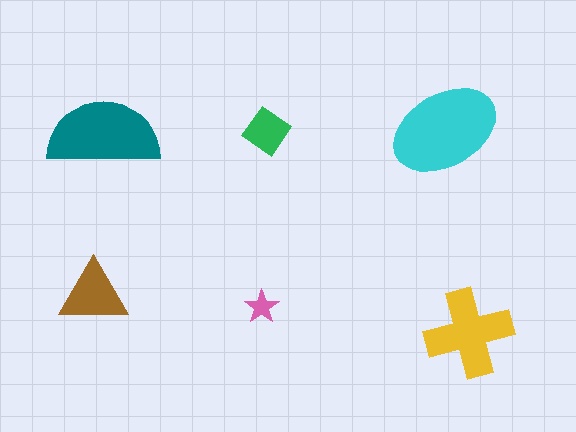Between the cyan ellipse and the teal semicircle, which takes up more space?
The cyan ellipse.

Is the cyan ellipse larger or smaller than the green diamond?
Larger.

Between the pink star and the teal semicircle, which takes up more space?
The teal semicircle.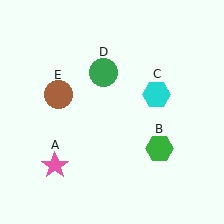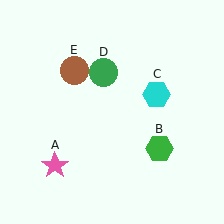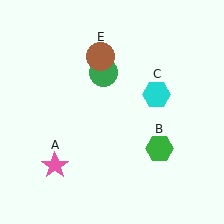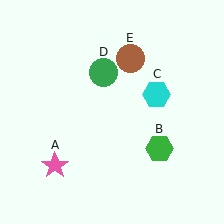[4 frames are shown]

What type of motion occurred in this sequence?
The brown circle (object E) rotated clockwise around the center of the scene.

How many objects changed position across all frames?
1 object changed position: brown circle (object E).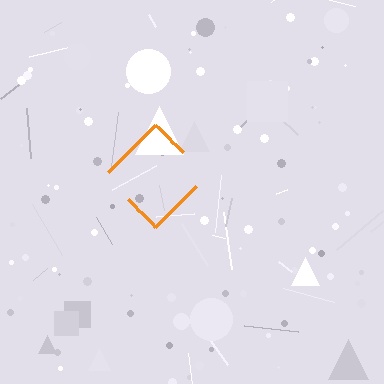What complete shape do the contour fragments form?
The contour fragments form a diamond.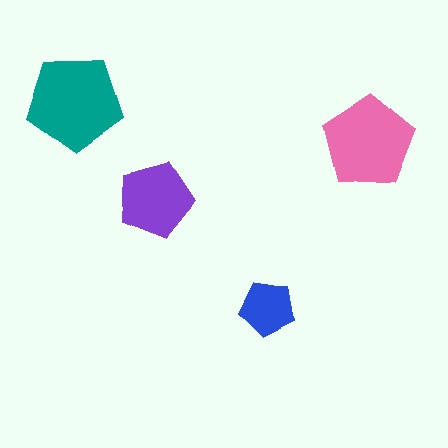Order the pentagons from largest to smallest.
the teal one, the pink one, the purple one, the blue one.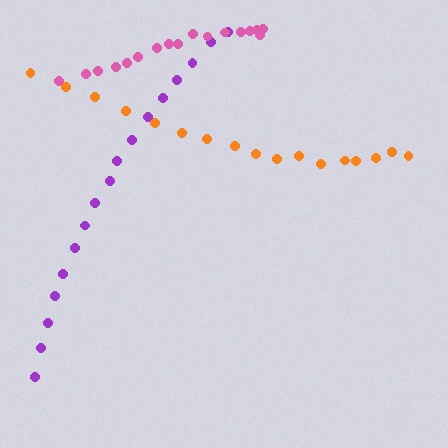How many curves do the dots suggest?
There are 3 distinct paths.